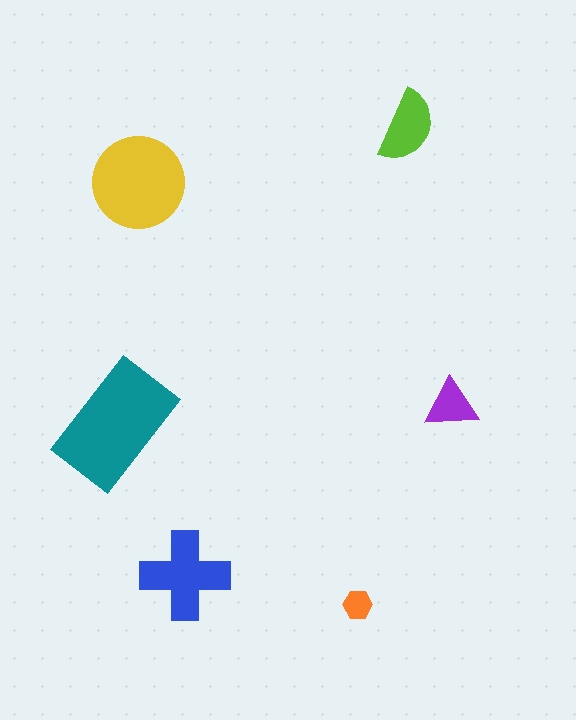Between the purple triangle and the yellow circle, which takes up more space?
The yellow circle.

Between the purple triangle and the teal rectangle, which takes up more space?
The teal rectangle.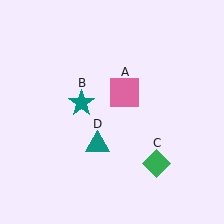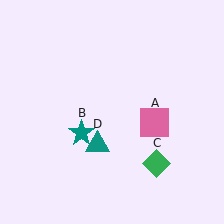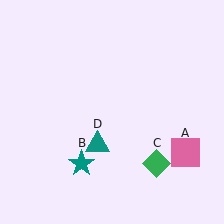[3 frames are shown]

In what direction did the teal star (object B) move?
The teal star (object B) moved down.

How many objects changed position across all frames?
2 objects changed position: pink square (object A), teal star (object B).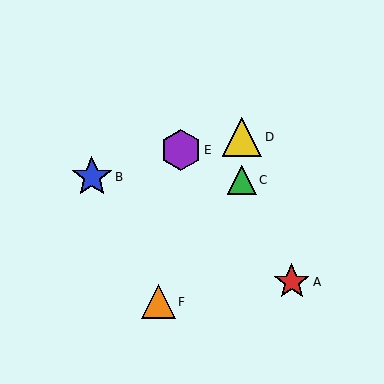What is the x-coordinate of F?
Object F is at x≈159.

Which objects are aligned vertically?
Objects C, D are aligned vertically.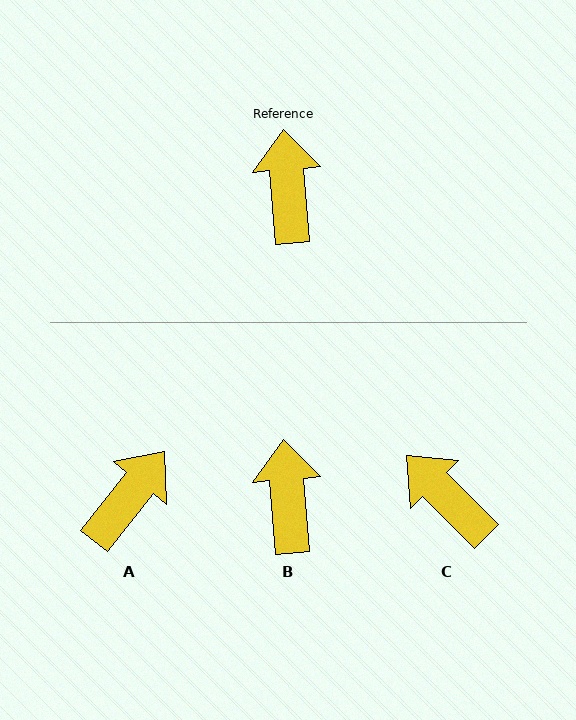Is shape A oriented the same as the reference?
No, it is off by about 43 degrees.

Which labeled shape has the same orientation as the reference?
B.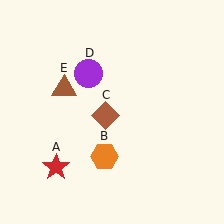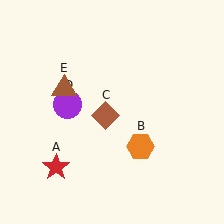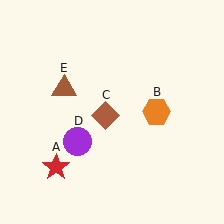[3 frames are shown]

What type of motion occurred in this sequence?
The orange hexagon (object B), purple circle (object D) rotated counterclockwise around the center of the scene.